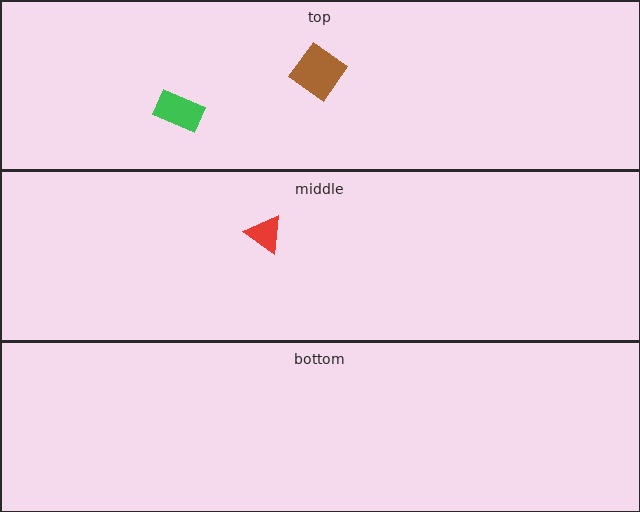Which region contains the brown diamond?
The top region.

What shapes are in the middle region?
The red triangle.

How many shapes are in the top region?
2.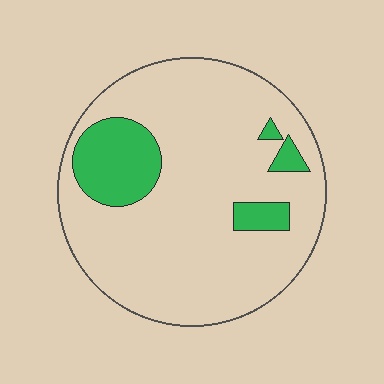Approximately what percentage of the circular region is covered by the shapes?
Approximately 15%.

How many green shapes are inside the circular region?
4.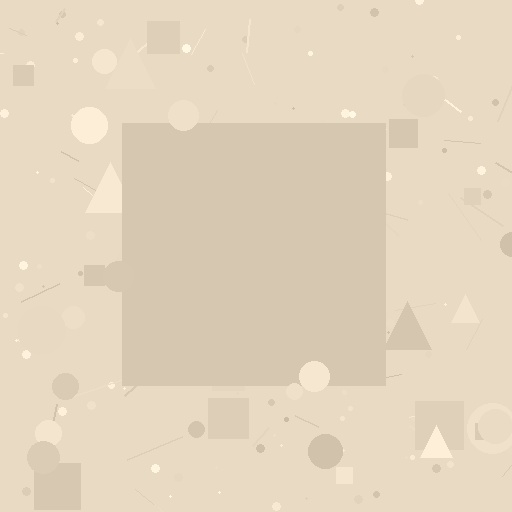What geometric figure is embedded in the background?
A square is embedded in the background.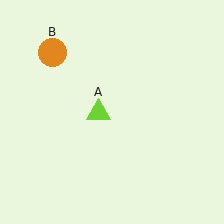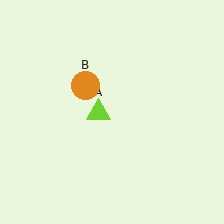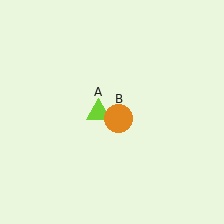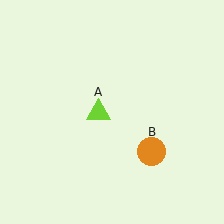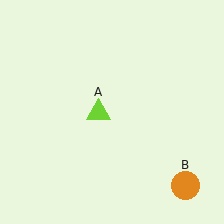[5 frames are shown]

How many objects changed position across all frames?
1 object changed position: orange circle (object B).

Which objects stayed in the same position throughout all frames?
Lime triangle (object A) remained stationary.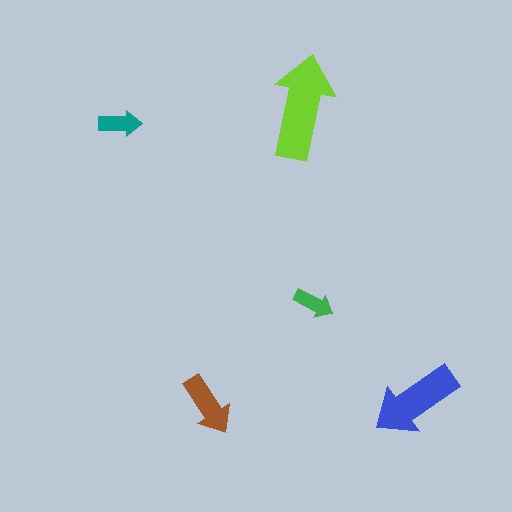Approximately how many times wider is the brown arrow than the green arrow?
About 1.5 times wider.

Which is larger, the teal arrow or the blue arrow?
The blue one.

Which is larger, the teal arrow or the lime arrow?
The lime one.